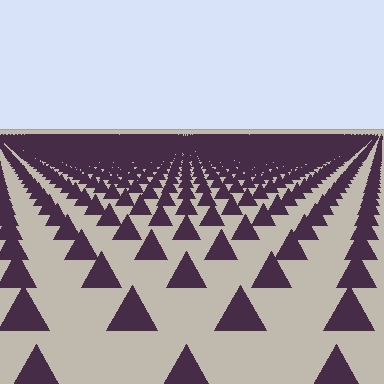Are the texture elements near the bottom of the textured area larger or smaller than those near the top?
Larger. Near the bottom, elements are closer to the viewer and appear at a bigger on-screen size.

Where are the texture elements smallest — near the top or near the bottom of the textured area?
Near the top.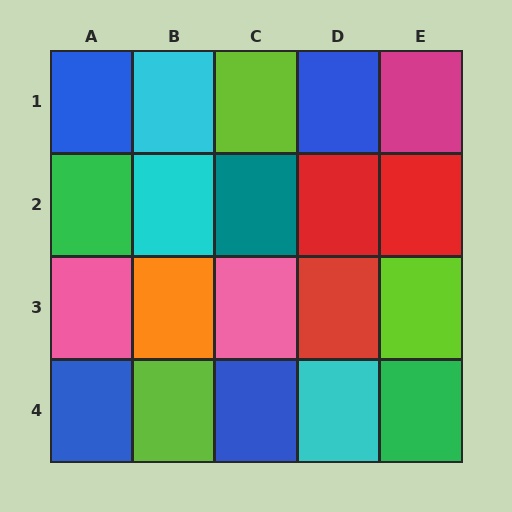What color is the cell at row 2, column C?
Teal.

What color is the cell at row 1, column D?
Blue.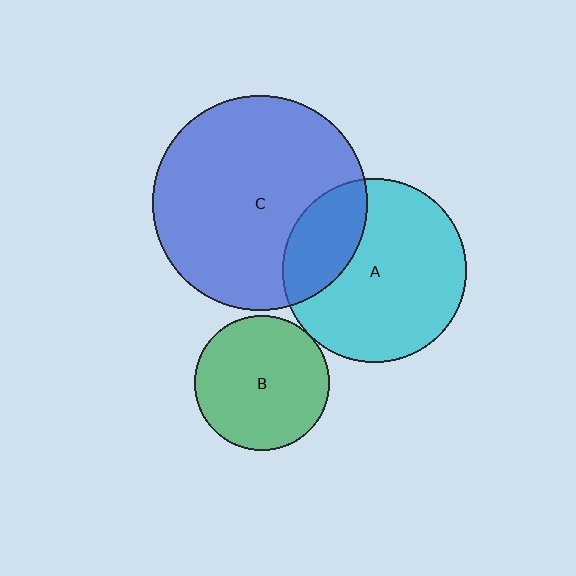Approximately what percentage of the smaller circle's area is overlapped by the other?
Approximately 5%.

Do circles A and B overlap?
Yes.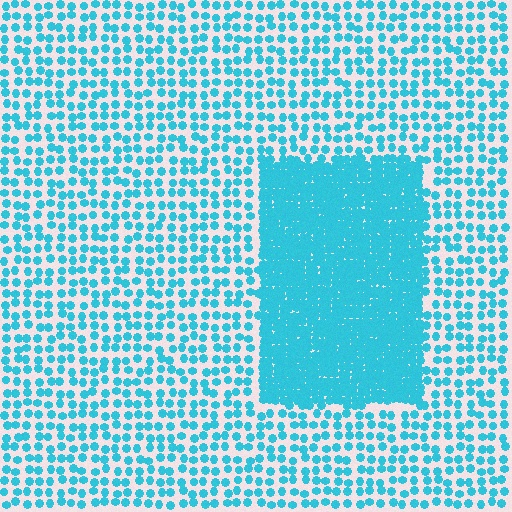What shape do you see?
I see a rectangle.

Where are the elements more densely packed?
The elements are more densely packed inside the rectangle boundary.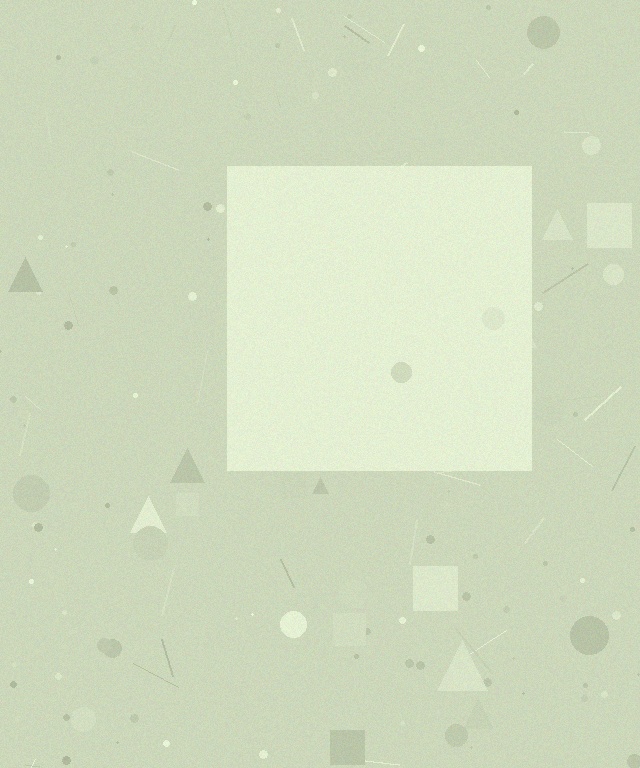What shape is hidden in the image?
A square is hidden in the image.